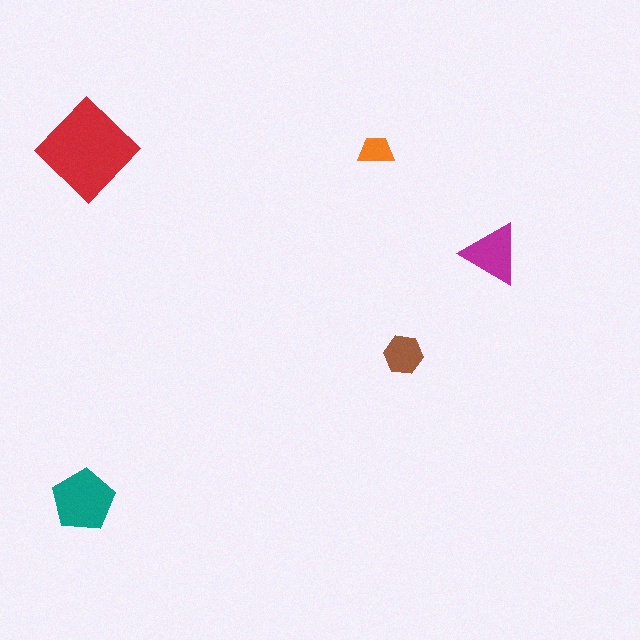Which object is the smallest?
The orange trapezoid.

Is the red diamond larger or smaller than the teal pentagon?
Larger.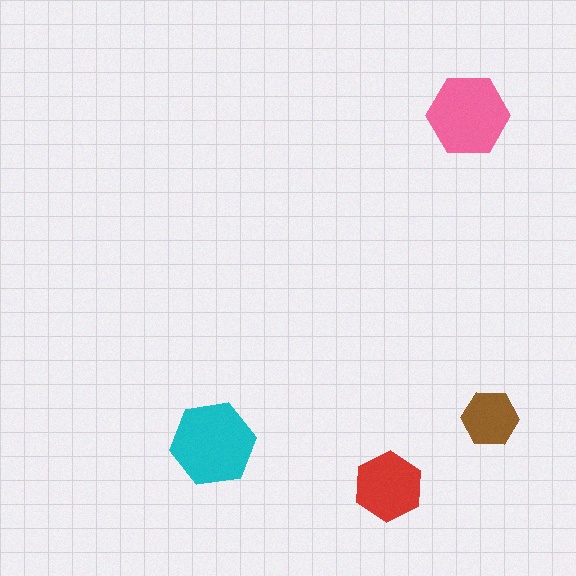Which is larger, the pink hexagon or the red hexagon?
The pink one.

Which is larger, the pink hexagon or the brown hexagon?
The pink one.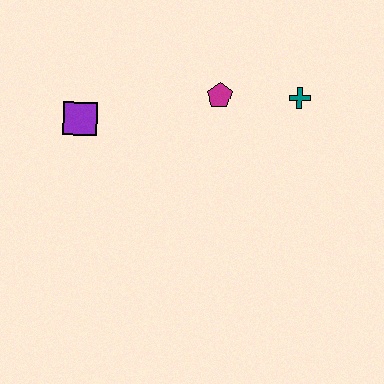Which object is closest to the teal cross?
The magenta pentagon is closest to the teal cross.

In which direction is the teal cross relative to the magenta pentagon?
The teal cross is to the right of the magenta pentagon.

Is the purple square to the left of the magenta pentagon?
Yes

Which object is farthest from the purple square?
The teal cross is farthest from the purple square.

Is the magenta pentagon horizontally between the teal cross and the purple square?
Yes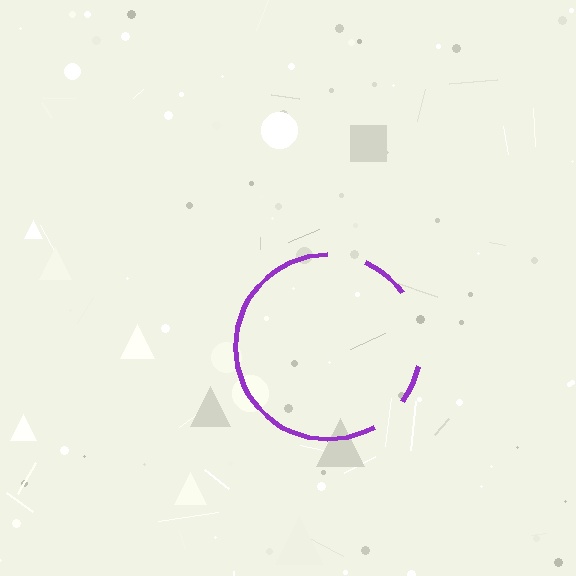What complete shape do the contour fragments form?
The contour fragments form a circle.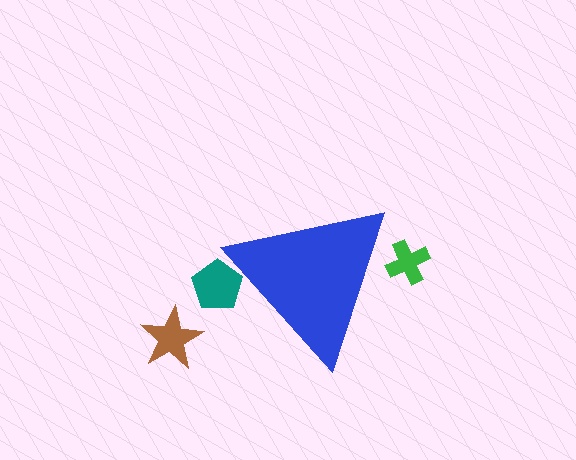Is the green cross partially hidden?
Yes, the green cross is partially hidden behind the blue triangle.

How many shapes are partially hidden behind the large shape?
2 shapes are partially hidden.